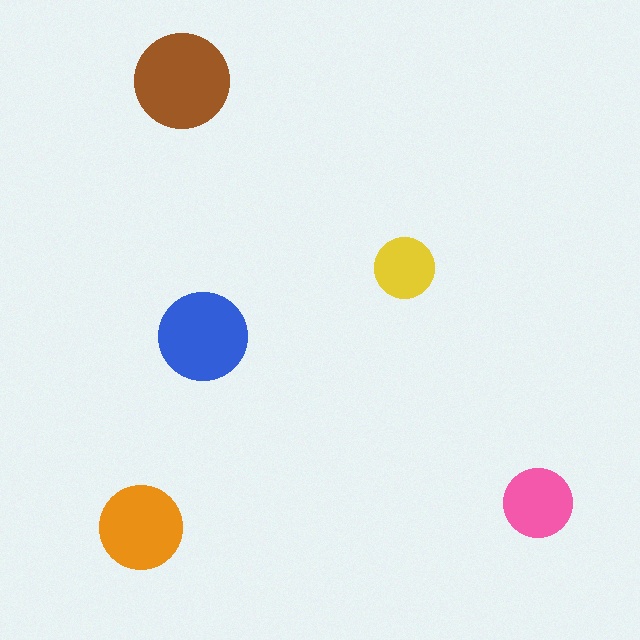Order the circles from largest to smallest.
the brown one, the blue one, the orange one, the pink one, the yellow one.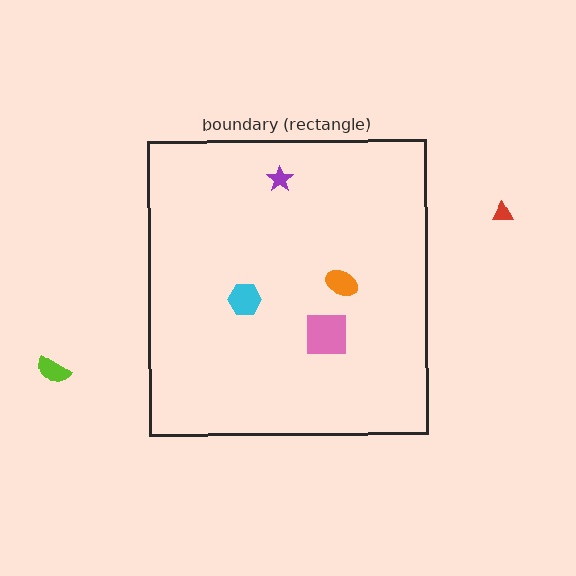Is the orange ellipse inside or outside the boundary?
Inside.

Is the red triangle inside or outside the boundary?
Outside.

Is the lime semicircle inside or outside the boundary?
Outside.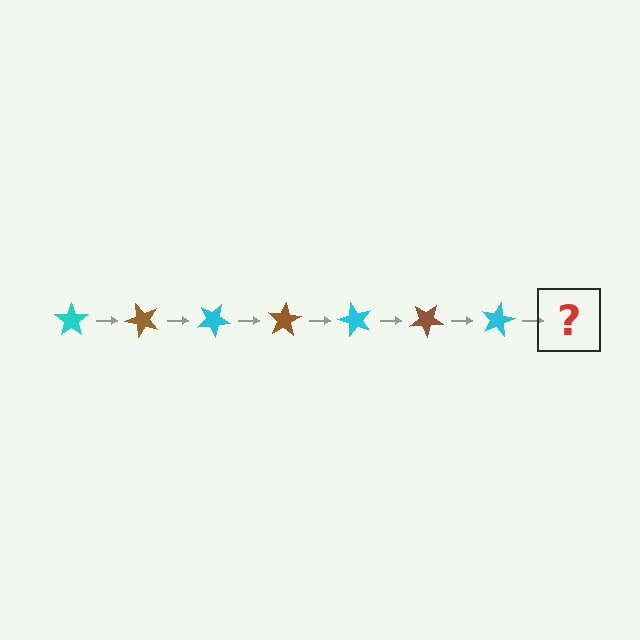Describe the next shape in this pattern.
It should be a brown star, rotated 350 degrees from the start.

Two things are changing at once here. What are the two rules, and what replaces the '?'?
The two rules are that it rotates 50 degrees each step and the color cycles through cyan and brown. The '?' should be a brown star, rotated 350 degrees from the start.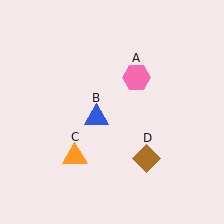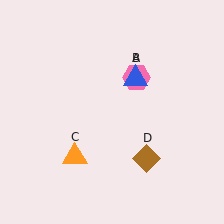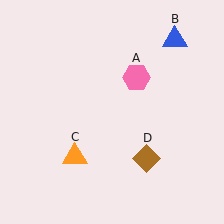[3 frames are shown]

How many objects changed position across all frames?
1 object changed position: blue triangle (object B).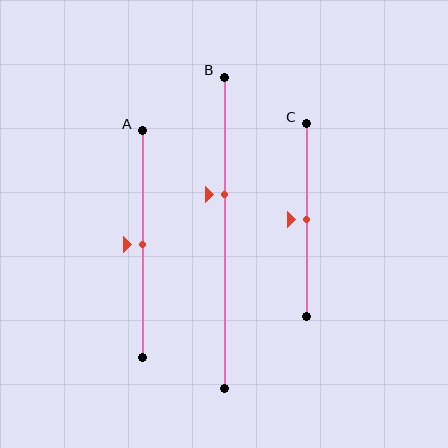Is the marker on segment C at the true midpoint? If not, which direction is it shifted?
Yes, the marker on segment C is at the true midpoint.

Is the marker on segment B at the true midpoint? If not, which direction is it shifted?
No, the marker on segment B is shifted upward by about 12% of the segment length.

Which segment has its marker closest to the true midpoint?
Segment A has its marker closest to the true midpoint.